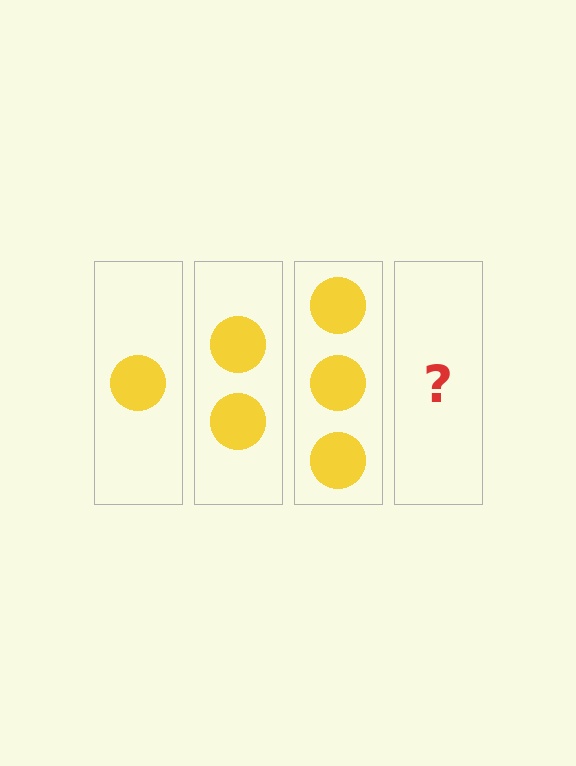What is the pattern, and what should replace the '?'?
The pattern is that each step adds one more circle. The '?' should be 4 circles.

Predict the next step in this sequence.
The next step is 4 circles.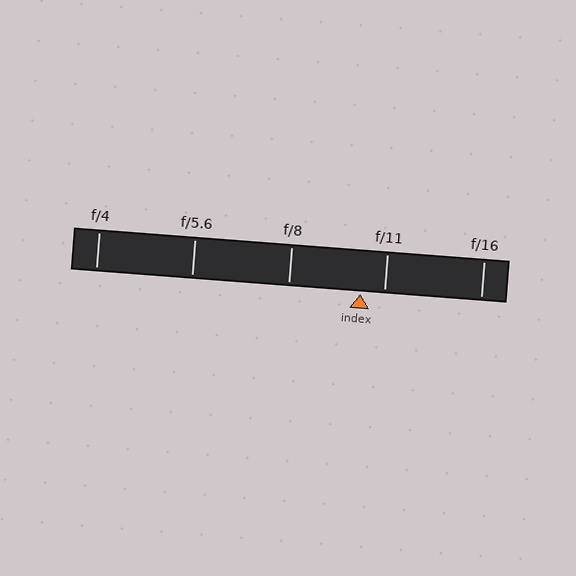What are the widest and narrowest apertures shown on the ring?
The widest aperture shown is f/4 and the narrowest is f/16.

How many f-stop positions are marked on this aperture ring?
There are 5 f-stop positions marked.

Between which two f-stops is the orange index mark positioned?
The index mark is between f/8 and f/11.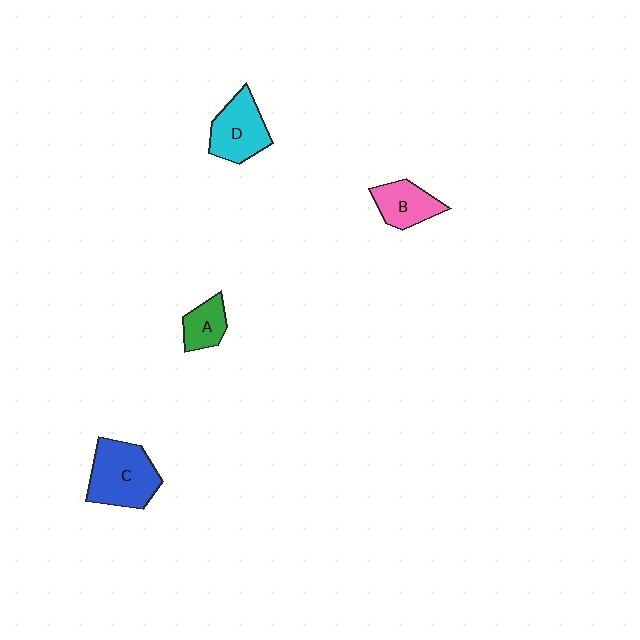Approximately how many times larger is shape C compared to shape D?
Approximately 1.3 times.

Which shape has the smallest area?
Shape A (green).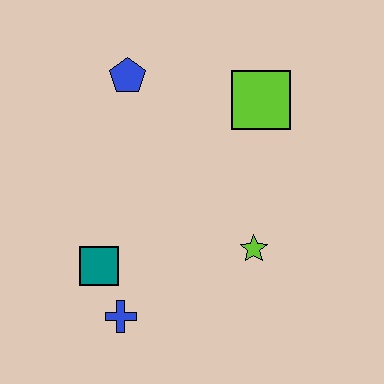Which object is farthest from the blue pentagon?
The blue cross is farthest from the blue pentagon.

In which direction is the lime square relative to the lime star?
The lime square is above the lime star.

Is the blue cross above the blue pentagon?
No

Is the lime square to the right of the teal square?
Yes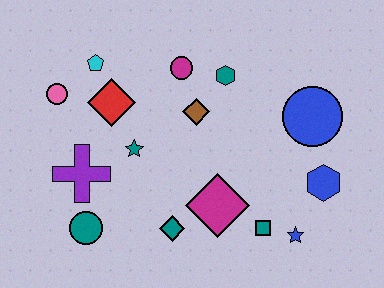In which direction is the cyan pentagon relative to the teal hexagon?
The cyan pentagon is to the left of the teal hexagon.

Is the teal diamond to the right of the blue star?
No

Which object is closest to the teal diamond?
The magenta diamond is closest to the teal diamond.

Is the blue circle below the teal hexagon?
Yes